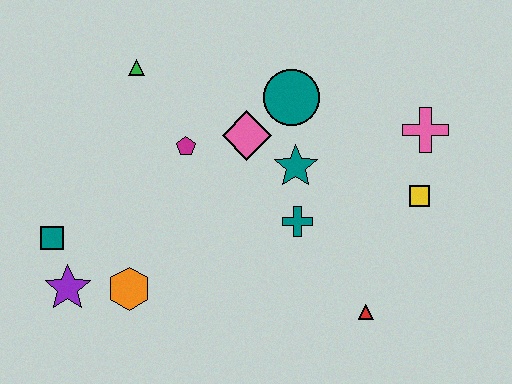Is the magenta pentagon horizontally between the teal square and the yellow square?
Yes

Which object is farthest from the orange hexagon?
The pink cross is farthest from the orange hexagon.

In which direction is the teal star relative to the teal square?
The teal star is to the right of the teal square.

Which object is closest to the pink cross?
The yellow square is closest to the pink cross.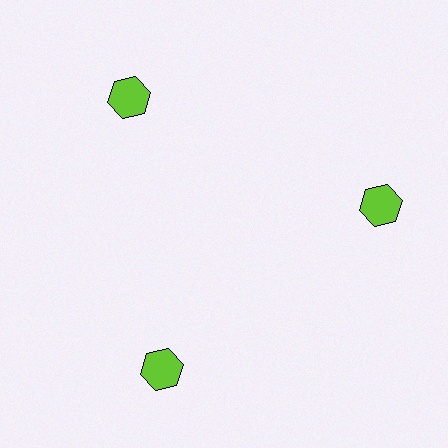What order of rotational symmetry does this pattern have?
This pattern has 3-fold rotational symmetry.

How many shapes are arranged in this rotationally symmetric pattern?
There are 3 shapes, arranged in 3 groups of 1.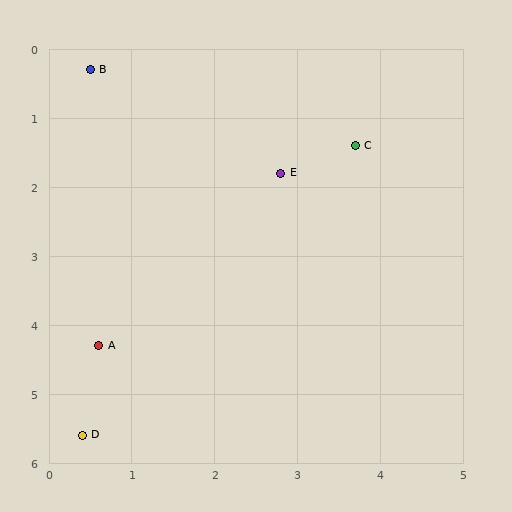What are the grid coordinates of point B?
Point B is at approximately (0.5, 0.3).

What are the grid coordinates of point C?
Point C is at approximately (3.7, 1.4).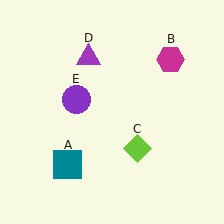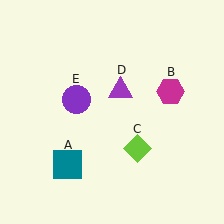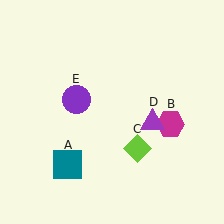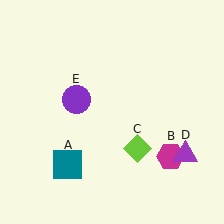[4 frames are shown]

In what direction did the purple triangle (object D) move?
The purple triangle (object D) moved down and to the right.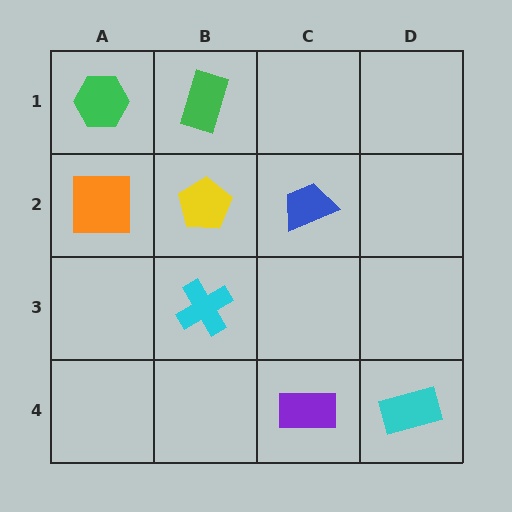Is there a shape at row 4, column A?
No, that cell is empty.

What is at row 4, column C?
A purple rectangle.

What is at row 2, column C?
A blue trapezoid.